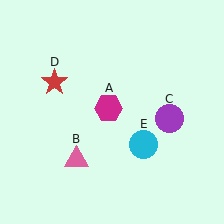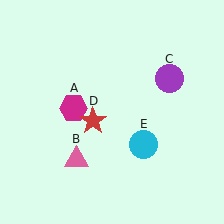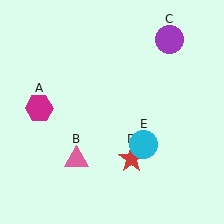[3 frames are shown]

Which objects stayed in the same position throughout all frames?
Pink triangle (object B) and cyan circle (object E) remained stationary.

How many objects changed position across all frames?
3 objects changed position: magenta hexagon (object A), purple circle (object C), red star (object D).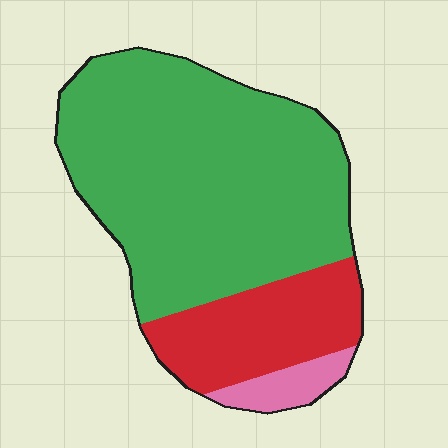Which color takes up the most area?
Green, at roughly 70%.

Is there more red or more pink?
Red.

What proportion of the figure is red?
Red takes up about one quarter (1/4) of the figure.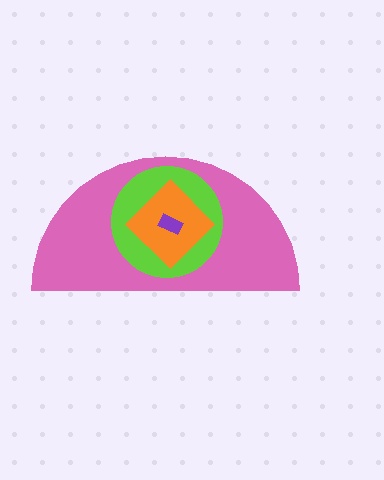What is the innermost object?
The purple rectangle.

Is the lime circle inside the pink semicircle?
Yes.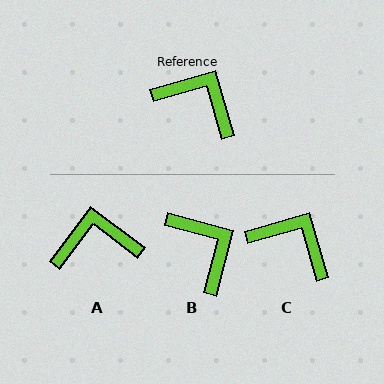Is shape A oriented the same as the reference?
No, it is off by about 37 degrees.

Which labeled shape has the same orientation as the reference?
C.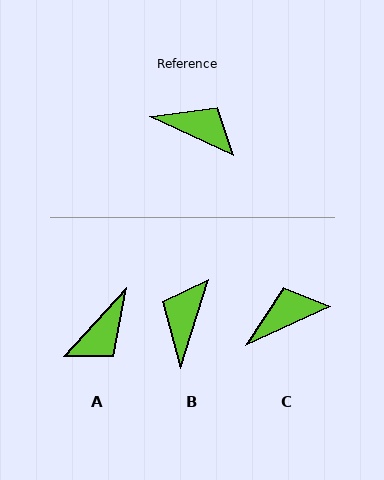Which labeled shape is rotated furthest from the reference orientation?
A, about 108 degrees away.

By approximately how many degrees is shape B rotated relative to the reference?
Approximately 98 degrees counter-clockwise.